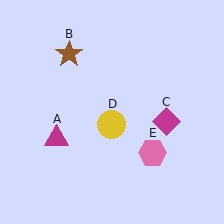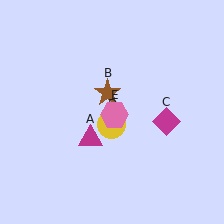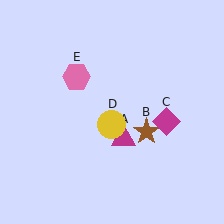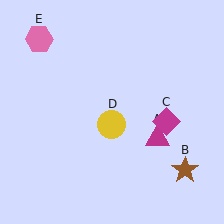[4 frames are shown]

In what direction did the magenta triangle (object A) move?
The magenta triangle (object A) moved right.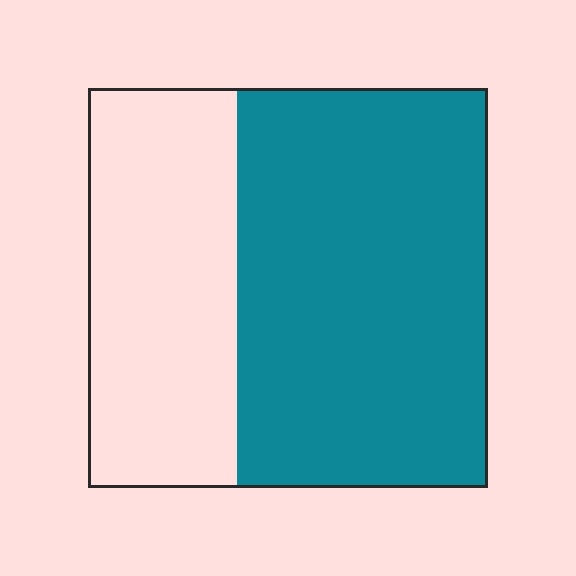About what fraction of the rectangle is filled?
About five eighths (5/8).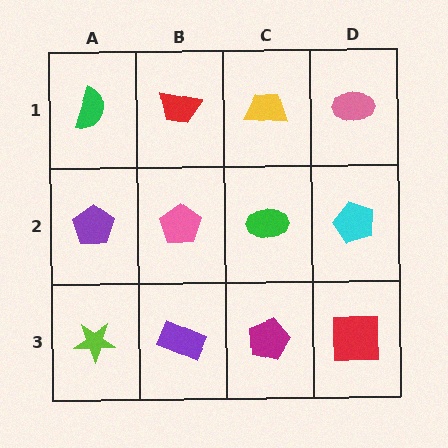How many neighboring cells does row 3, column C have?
3.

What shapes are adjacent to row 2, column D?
A pink ellipse (row 1, column D), a red square (row 3, column D), a green ellipse (row 2, column C).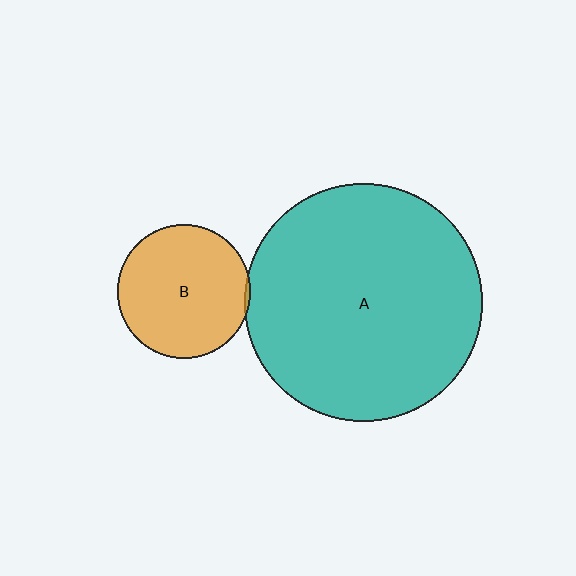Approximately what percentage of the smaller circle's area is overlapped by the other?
Approximately 5%.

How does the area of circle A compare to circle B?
Approximately 3.2 times.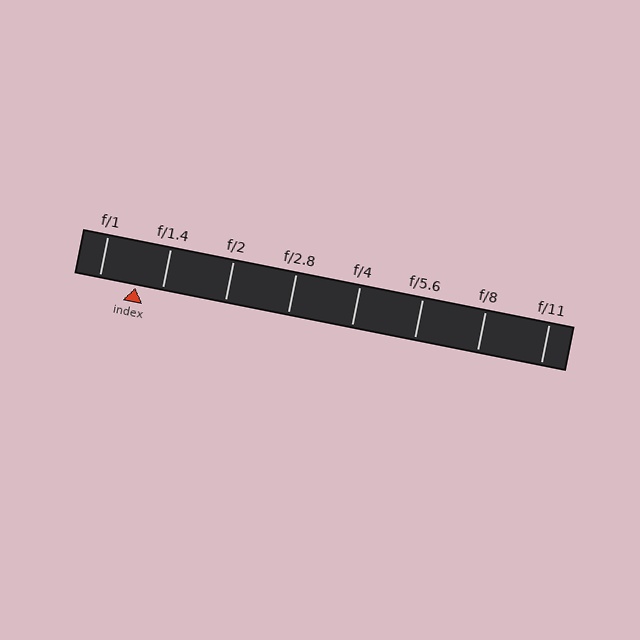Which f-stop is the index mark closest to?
The index mark is closest to f/1.4.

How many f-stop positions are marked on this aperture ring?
There are 8 f-stop positions marked.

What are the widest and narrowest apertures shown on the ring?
The widest aperture shown is f/1 and the narrowest is f/11.